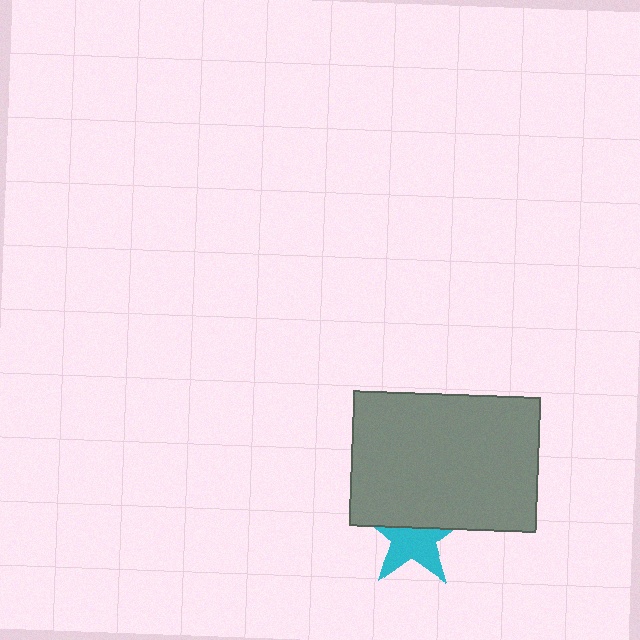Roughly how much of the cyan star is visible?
About half of it is visible (roughly 57%).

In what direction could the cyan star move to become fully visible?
The cyan star could move down. That would shift it out from behind the gray rectangle entirely.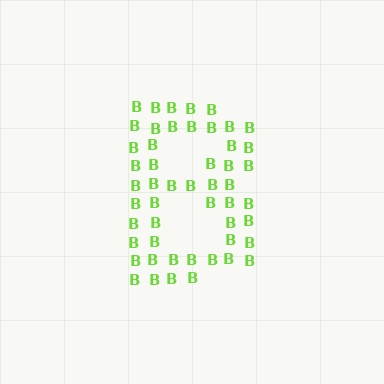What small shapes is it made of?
It is made of small letter B's.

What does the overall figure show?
The overall figure shows the letter B.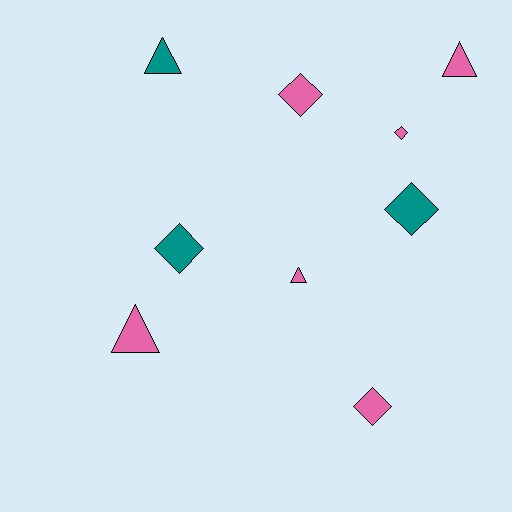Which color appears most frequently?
Pink, with 6 objects.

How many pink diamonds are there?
There are 3 pink diamonds.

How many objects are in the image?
There are 9 objects.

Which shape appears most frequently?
Diamond, with 5 objects.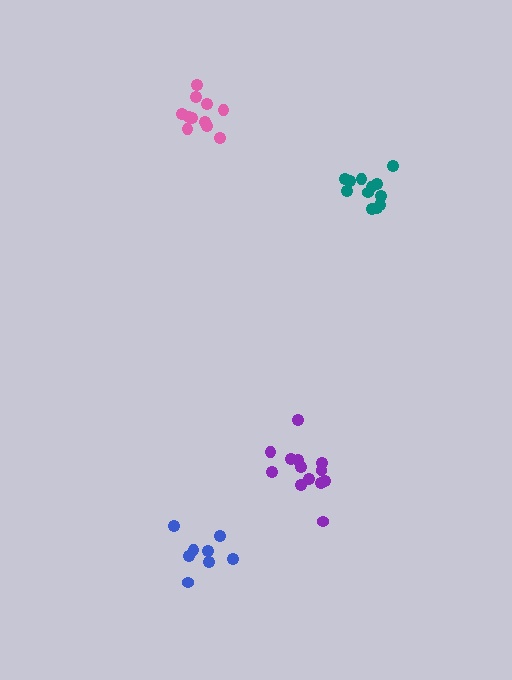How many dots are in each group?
Group 1: 13 dots, Group 2: 12 dots, Group 3: 11 dots, Group 4: 8 dots (44 total).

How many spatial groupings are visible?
There are 4 spatial groupings.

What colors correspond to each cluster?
The clusters are colored: purple, teal, pink, blue.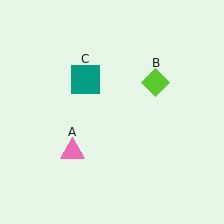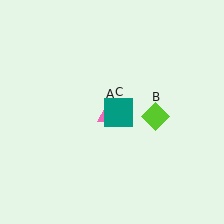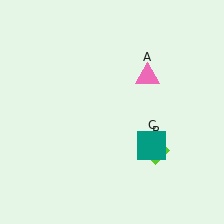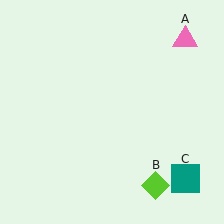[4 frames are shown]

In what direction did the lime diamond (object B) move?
The lime diamond (object B) moved down.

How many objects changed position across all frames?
3 objects changed position: pink triangle (object A), lime diamond (object B), teal square (object C).